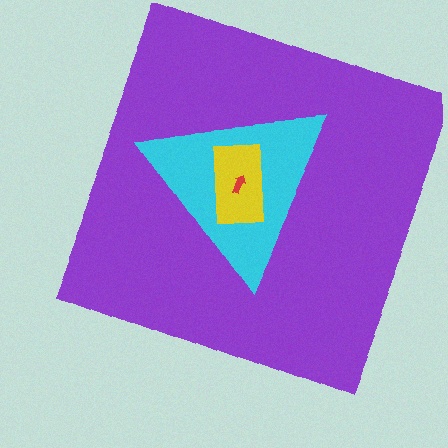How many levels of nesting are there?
4.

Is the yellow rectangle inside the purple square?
Yes.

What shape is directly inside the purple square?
The cyan triangle.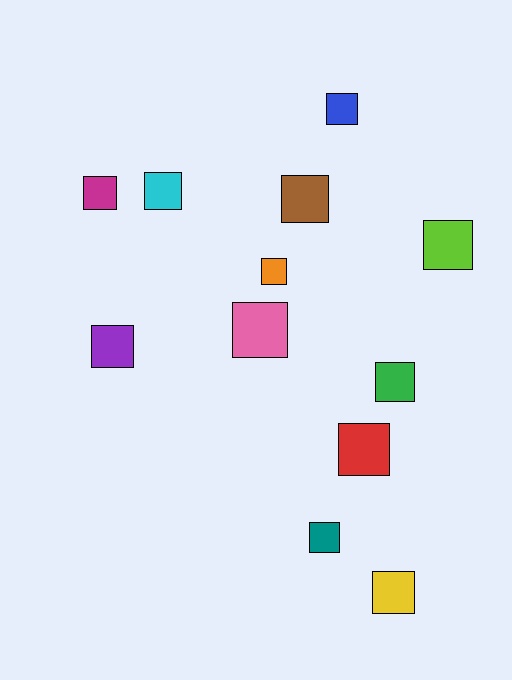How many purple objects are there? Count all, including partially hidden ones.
There is 1 purple object.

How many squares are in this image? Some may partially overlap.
There are 12 squares.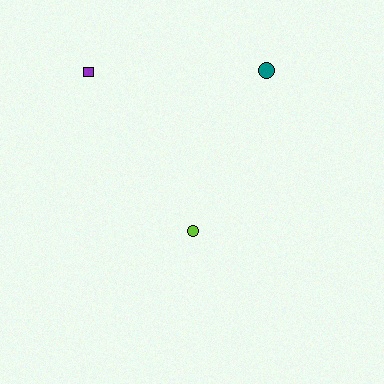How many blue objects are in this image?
There are no blue objects.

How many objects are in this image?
There are 3 objects.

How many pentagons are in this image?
There are no pentagons.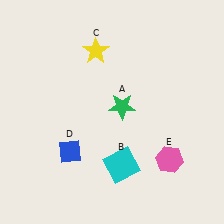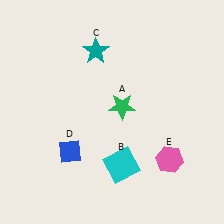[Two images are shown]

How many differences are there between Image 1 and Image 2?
There is 1 difference between the two images.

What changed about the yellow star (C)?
In Image 1, C is yellow. In Image 2, it changed to teal.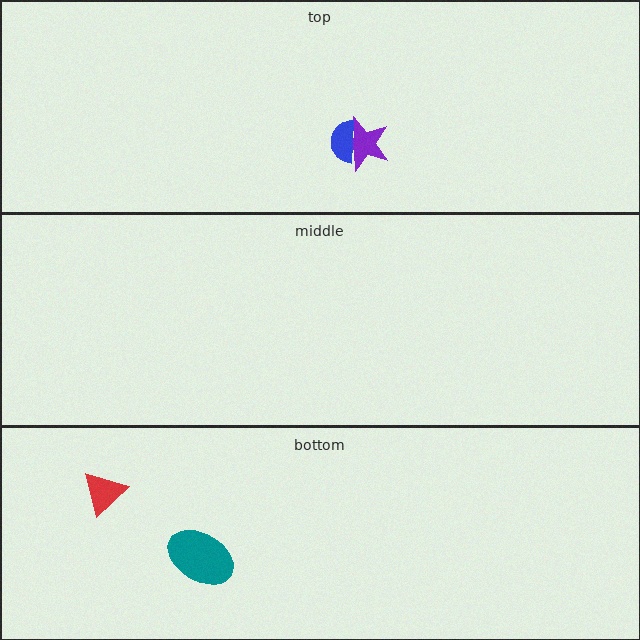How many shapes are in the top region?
2.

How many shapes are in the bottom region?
2.